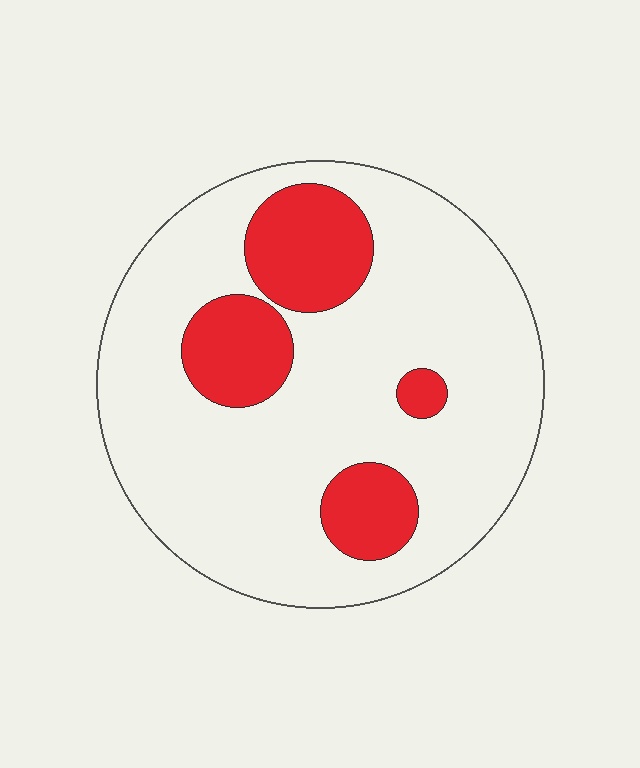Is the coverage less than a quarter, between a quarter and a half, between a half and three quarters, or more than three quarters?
Less than a quarter.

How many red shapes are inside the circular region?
4.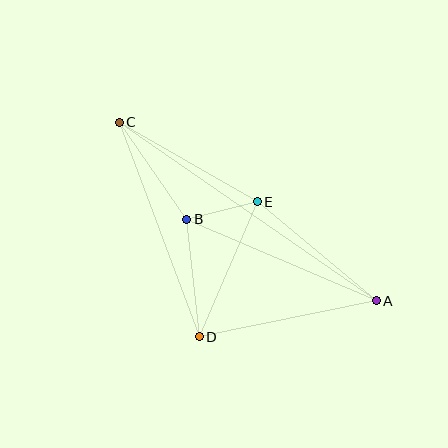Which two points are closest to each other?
Points B and E are closest to each other.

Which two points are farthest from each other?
Points A and C are farthest from each other.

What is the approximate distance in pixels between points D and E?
The distance between D and E is approximately 147 pixels.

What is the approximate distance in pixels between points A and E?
The distance between A and E is approximately 155 pixels.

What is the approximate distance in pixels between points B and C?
The distance between B and C is approximately 118 pixels.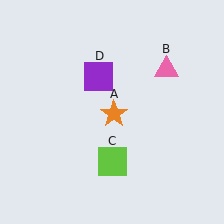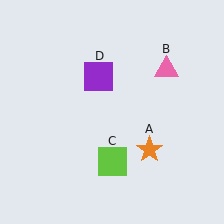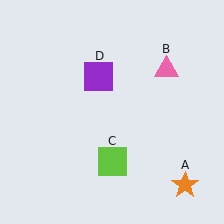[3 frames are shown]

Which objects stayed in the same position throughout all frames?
Pink triangle (object B) and lime square (object C) and purple square (object D) remained stationary.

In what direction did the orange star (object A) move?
The orange star (object A) moved down and to the right.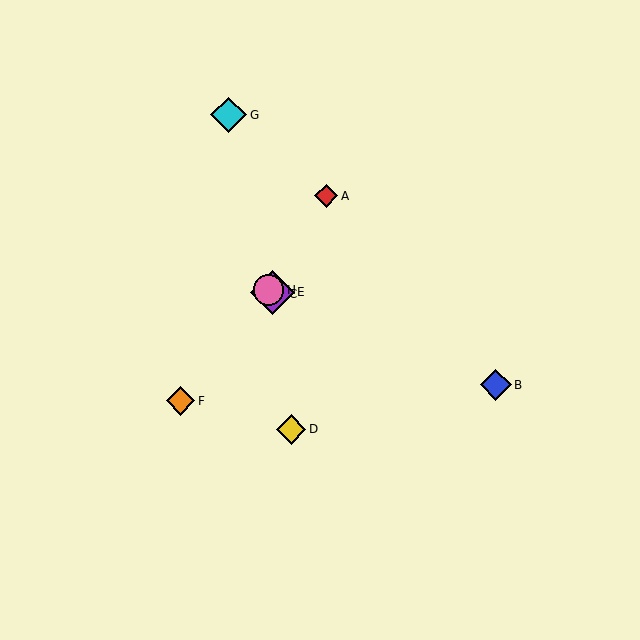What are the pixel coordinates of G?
Object G is at (229, 115).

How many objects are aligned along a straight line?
3 objects (C, E, H) are aligned along a straight line.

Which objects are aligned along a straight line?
Objects C, E, H are aligned along a straight line.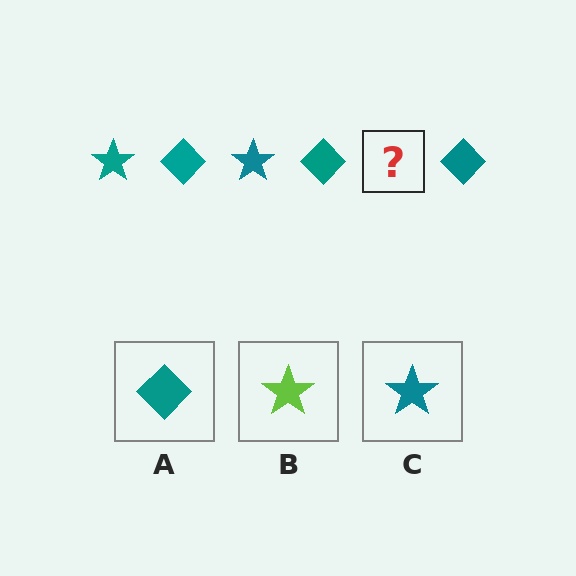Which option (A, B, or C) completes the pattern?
C.